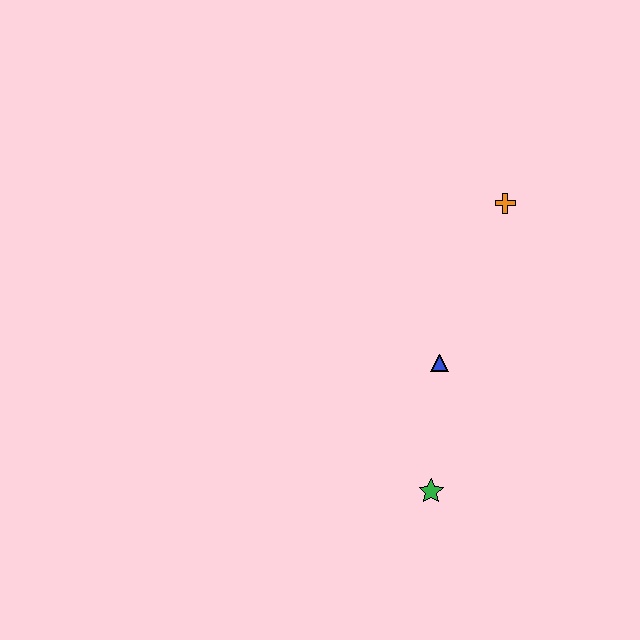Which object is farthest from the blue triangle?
The orange cross is farthest from the blue triangle.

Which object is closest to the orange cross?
The blue triangle is closest to the orange cross.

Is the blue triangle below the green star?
No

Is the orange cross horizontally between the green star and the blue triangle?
No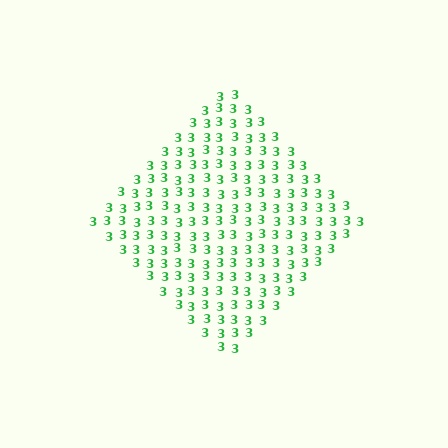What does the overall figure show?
The overall figure shows a diamond.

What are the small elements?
The small elements are digit 3's.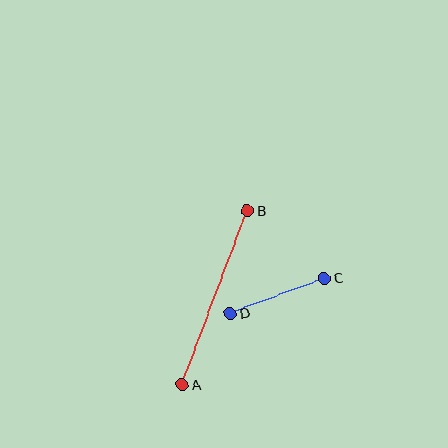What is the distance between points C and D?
The distance is approximately 101 pixels.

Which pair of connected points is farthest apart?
Points A and B are farthest apart.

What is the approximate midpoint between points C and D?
The midpoint is at approximately (277, 296) pixels.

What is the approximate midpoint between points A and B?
The midpoint is at approximately (215, 298) pixels.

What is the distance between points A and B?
The distance is approximately 186 pixels.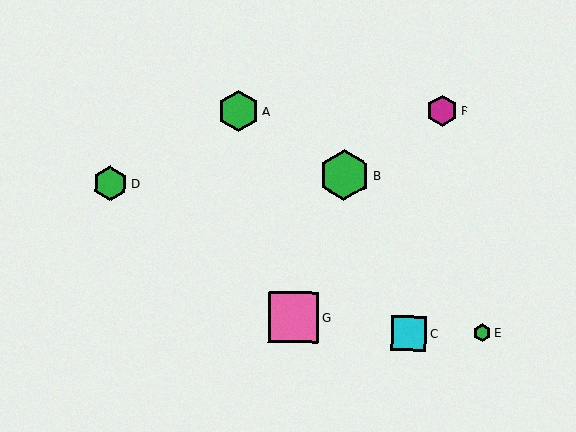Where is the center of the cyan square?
The center of the cyan square is at (409, 333).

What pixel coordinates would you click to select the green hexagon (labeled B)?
Click at (344, 175) to select the green hexagon B.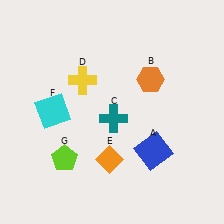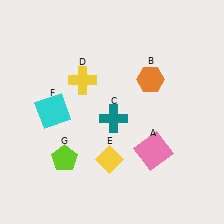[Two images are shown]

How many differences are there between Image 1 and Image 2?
There are 2 differences between the two images.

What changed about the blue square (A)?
In Image 1, A is blue. In Image 2, it changed to pink.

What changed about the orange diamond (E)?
In Image 1, E is orange. In Image 2, it changed to yellow.